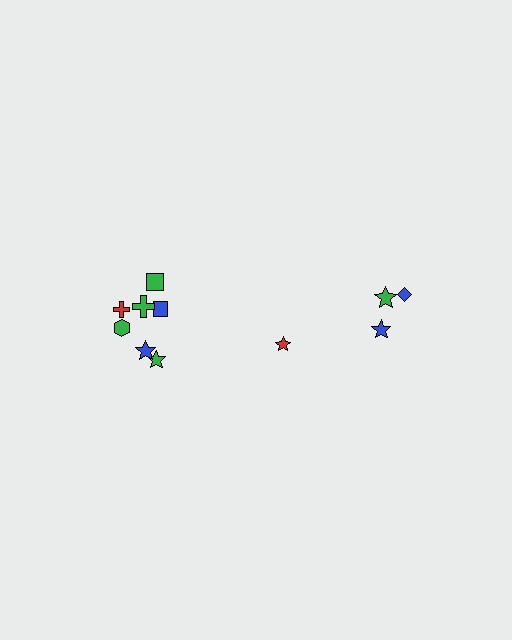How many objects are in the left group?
There are 7 objects.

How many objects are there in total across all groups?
There are 11 objects.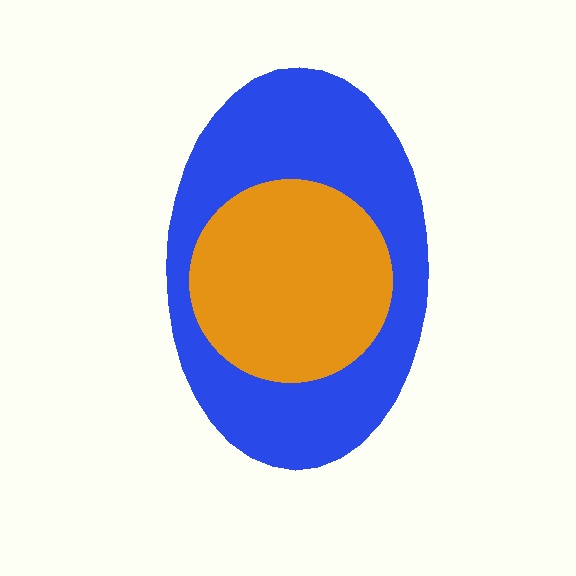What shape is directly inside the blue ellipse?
The orange circle.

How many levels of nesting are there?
2.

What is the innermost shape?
The orange circle.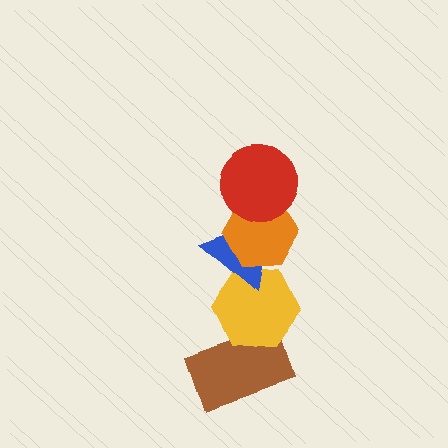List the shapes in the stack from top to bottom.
From top to bottom: the red circle, the orange hexagon, the blue triangle, the yellow hexagon, the brown rectangle.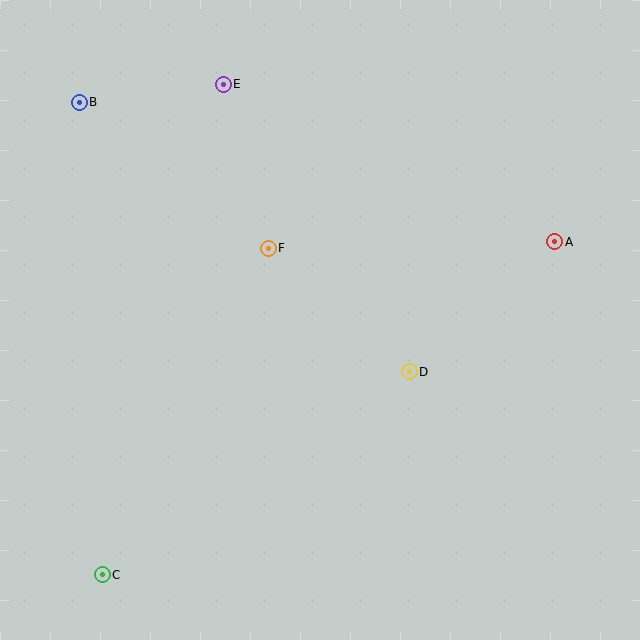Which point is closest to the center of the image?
Point F at (268, 248) is closest to the center.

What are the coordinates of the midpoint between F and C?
The midpoint between F and C is at (185, 412).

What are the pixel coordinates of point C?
Point C is at (102, 575).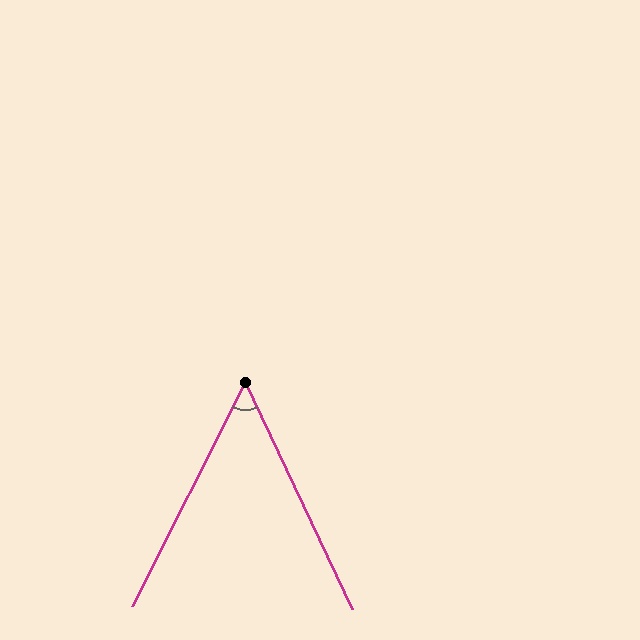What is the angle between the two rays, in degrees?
Approximately 52 degrees.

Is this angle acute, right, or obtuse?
It is acute.